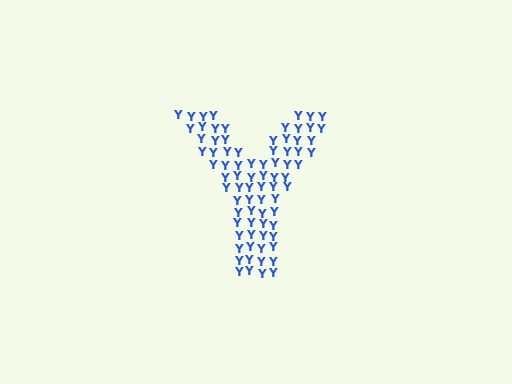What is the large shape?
The large shape is the letter Y.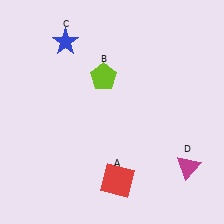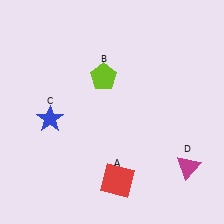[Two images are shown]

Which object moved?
The blue star (C) moved down.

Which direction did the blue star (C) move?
The blue star (C) moved down.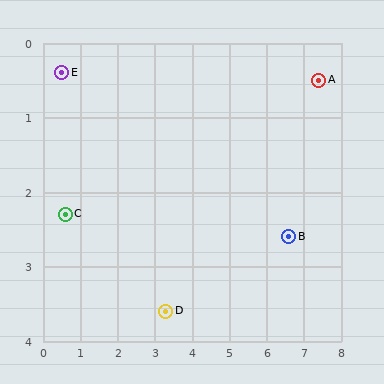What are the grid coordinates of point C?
Point C is at approximately (0.6, 2.3).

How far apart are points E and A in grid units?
Points E and A are about 6.9 grid units apart.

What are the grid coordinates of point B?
Point B is at approximately (6.6, 2.6).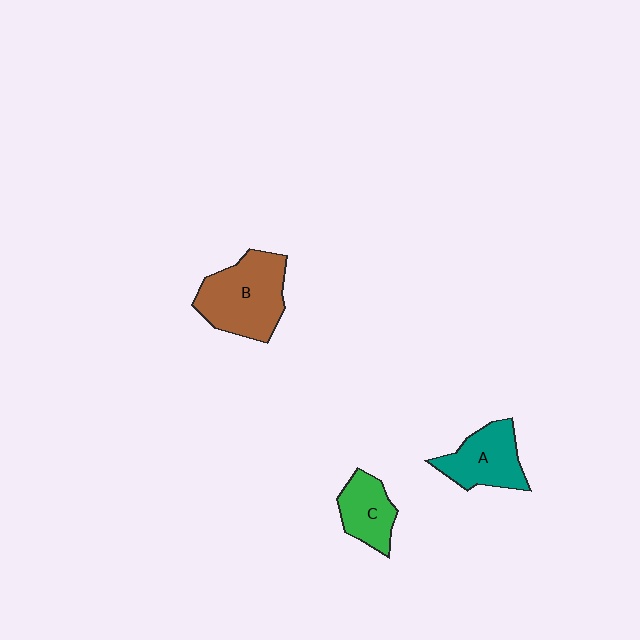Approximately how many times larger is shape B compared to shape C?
Approximately 1.8 times.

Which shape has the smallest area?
Shape C (green).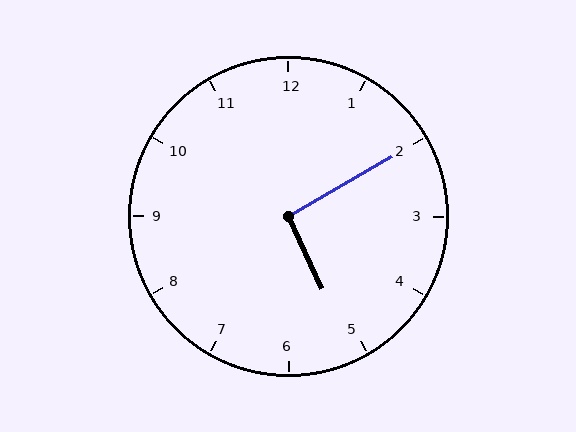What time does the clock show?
5:10.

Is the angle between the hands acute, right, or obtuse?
It is right.